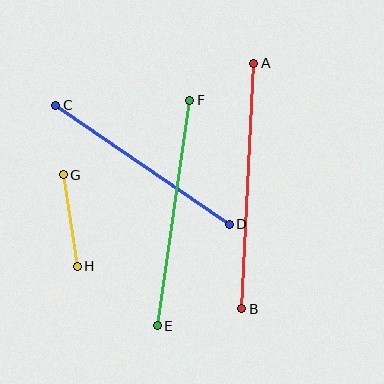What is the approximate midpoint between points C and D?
The midpoint is at approximately (143, 165) pixels.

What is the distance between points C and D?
The distance is approximately 210 pixels.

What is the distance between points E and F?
The distance is approximately 228 pixels.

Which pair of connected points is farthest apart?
Points A and B are farthest apart.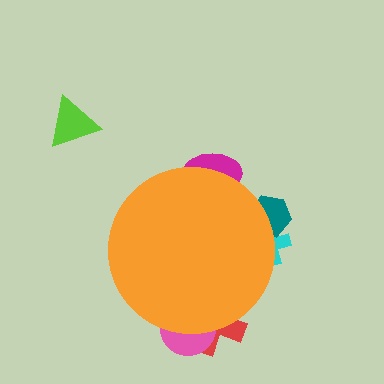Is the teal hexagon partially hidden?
Yes, the teal hexagon is partially hidden behind the orange circle.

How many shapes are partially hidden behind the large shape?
5 shapes are partially hidden.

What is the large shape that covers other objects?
An orange circle.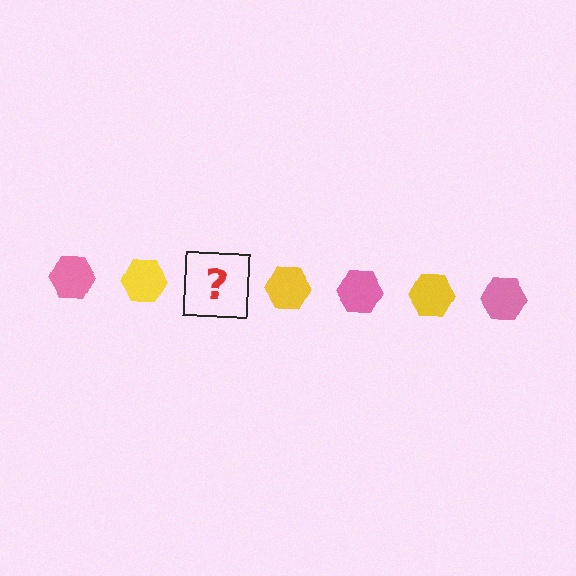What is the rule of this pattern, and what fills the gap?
The rule is that the pattern cycles through pink, yellow hexagons. The gap should be filled with a pink hexagon.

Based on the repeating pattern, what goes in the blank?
The blank should be a pink hexagon.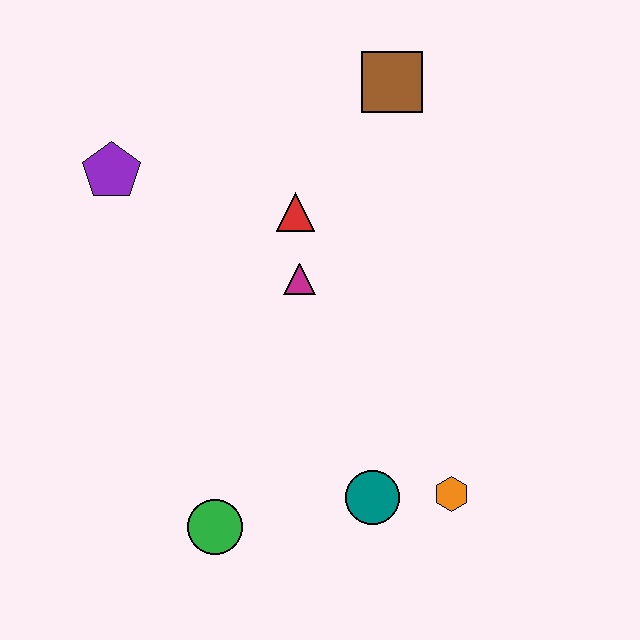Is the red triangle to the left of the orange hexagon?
Yes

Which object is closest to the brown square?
The red triangle is closest to the brown square.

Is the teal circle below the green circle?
No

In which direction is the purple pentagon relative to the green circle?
The purple pentagon is above the green circle.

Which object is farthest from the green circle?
The brown square is farthest from the green circle.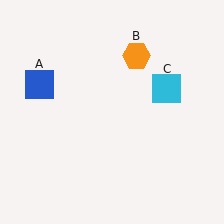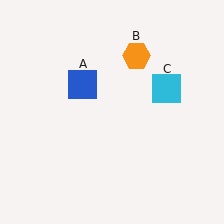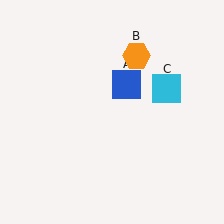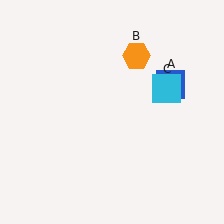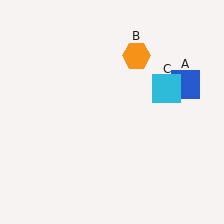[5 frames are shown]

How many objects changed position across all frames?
1 object changed position: blue square (object A).